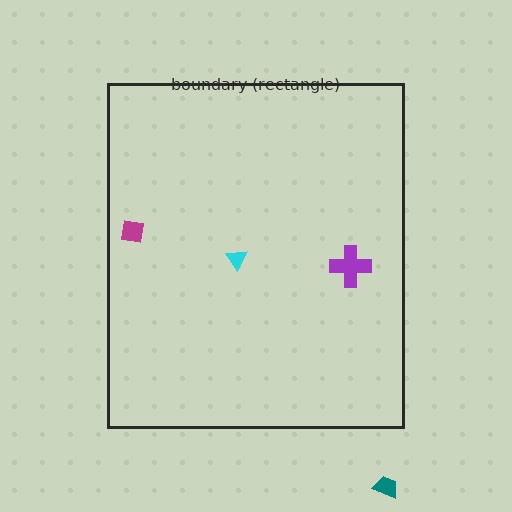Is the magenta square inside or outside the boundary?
Inside.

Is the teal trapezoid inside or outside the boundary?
Outside.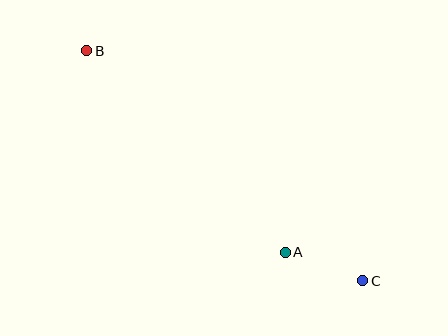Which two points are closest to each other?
Points A and C are closest to each other.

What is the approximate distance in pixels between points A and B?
The distance between A and B is approximately 283 pixels.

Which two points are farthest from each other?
Points B and C are farthest from each other.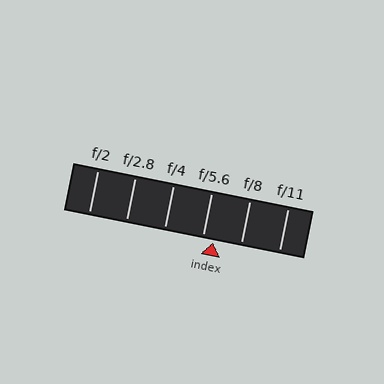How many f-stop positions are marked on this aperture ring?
There are 6 f-stop positions marked.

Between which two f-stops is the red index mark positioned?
The index mark is between f/5.6 and f/8.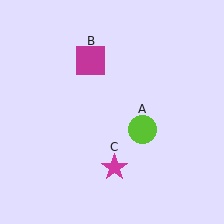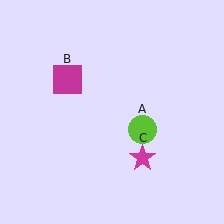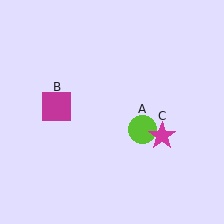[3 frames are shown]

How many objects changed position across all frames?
2 objects changed position: magenta square (object B), magenta star (object C).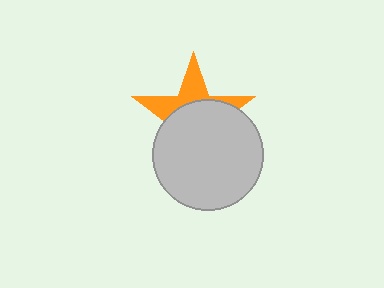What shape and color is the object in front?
The object in front is a light gray circle.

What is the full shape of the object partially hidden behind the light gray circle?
The partially hidden object is an orange star.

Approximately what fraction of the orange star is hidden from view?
Roughly 63% of the orange star is hidden behind the light gray circle.